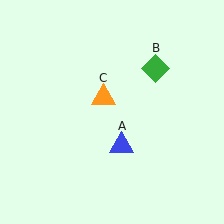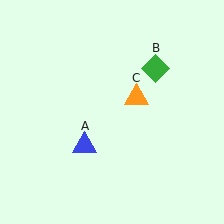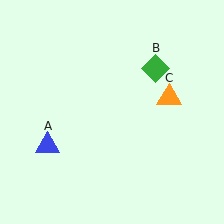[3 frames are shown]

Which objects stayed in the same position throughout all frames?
Green diamond (object B) remained stationary.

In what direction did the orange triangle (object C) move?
The orange triangle (object C) moved right.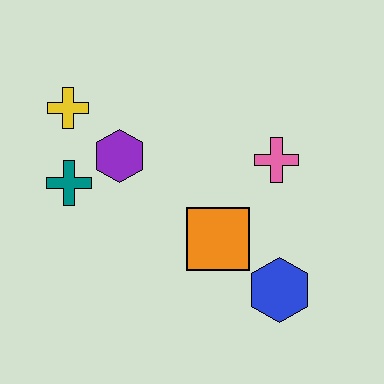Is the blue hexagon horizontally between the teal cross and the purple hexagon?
No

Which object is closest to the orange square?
The blue hexagon is closest to the orange square.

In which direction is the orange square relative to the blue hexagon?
The orange square is to the left of the blue hexagon.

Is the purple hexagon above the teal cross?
Yes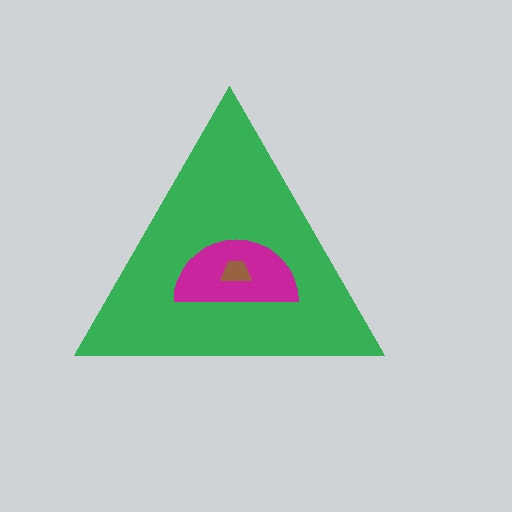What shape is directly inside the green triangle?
The magenta semicircle.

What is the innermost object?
The brown trapezoid.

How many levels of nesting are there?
3.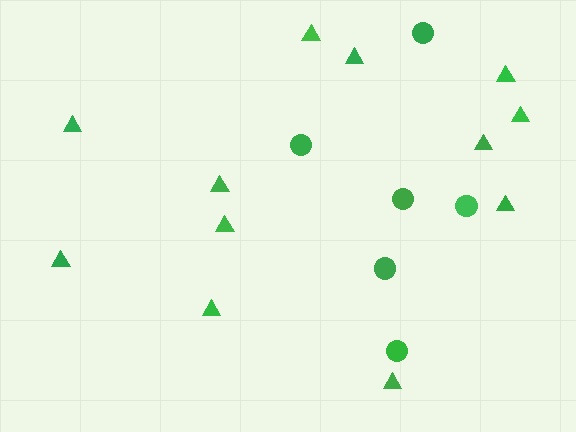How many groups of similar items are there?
There are 2 groups: one group of circles (6) and one group of triangles (12).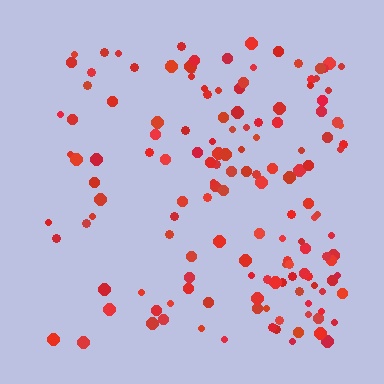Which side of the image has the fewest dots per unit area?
The left.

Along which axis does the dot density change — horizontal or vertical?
Horizontal.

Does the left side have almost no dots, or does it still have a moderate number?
Still a moderate number, just noticeably fewer than the right.